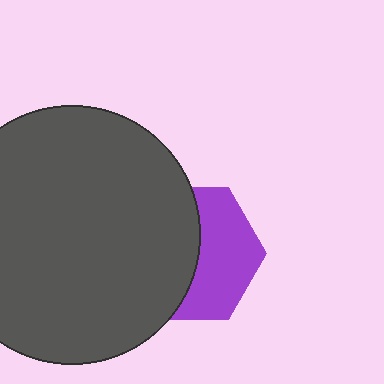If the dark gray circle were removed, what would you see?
You would see the complete purple hexagon.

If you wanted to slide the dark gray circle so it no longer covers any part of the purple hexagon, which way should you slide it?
Slide it left — that is the most direct way to separate the two shapes.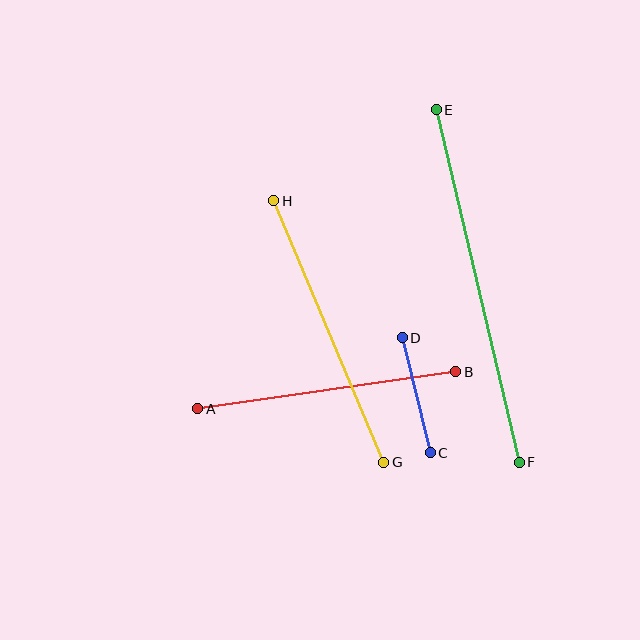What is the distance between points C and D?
The distance is approximately 118 pixels.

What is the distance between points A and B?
The distance is approximately 261 pixels.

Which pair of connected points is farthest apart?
Points E and F are farthest apart.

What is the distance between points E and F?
The distance is approximately 362 pixels.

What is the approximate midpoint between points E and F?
The midpoint is at approximately (478, 286) pixels.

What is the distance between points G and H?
The distance is approximately 284 pixels.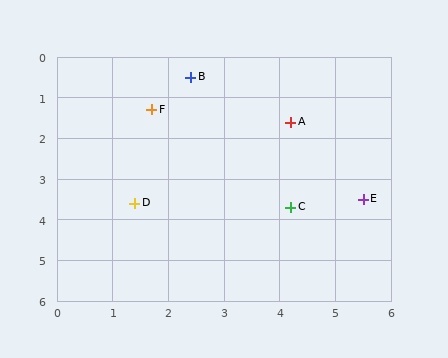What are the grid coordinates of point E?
Point E is at approximately (5.5, 3.5).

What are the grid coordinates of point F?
Point F is at approximately (1.7, 1.3).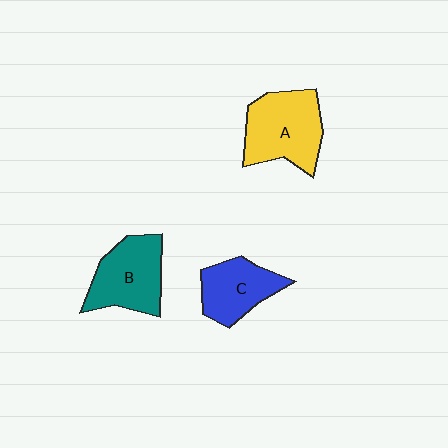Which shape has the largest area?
Shape A (yellow).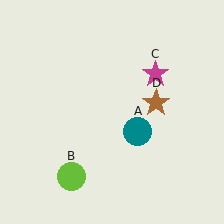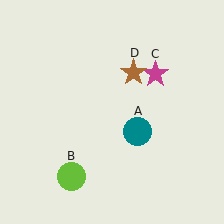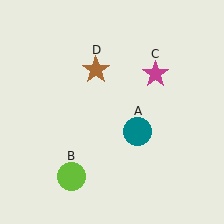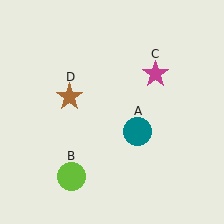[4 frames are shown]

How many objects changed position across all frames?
1 object changed position: brown star (object D).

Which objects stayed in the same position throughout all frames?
Teal circle (object A) and lime circle (object B) and magenta star (object C) remained stationary.